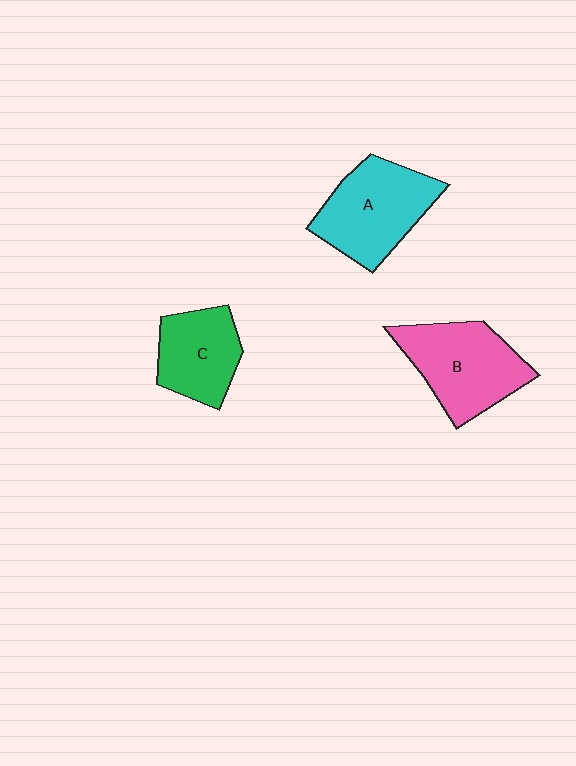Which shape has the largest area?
Shape B (pink).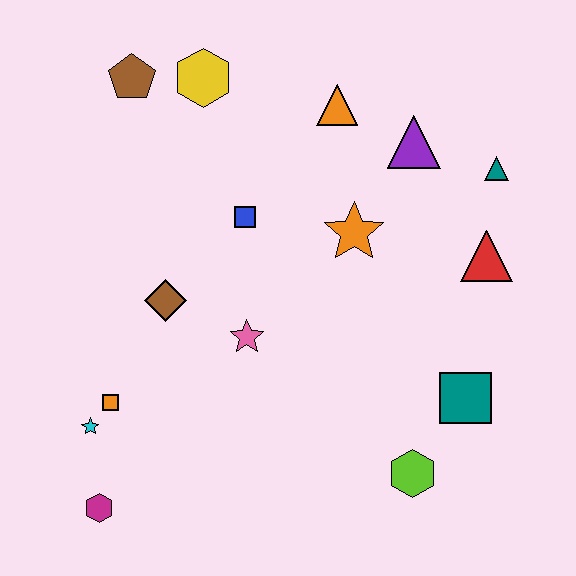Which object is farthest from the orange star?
The magenta hexagon is farthest from the orange star.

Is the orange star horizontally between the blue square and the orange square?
No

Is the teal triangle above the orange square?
Yes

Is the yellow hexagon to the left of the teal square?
Yes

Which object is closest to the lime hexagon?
The teal square is closest to the lime hexagon.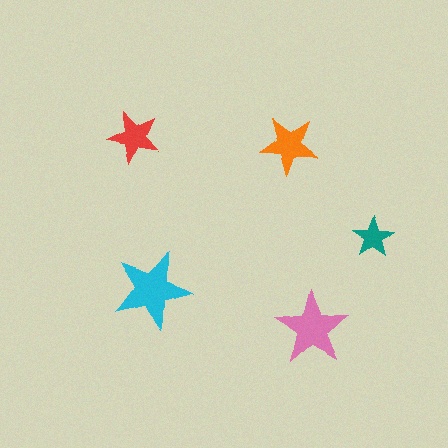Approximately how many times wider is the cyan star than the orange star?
About 1.5 times wider.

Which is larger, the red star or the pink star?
The pink one.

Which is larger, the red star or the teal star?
The red one.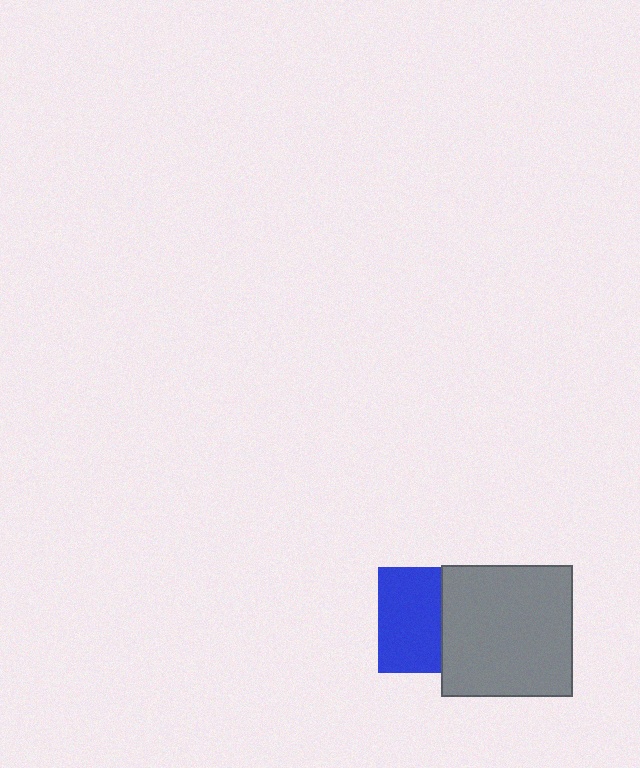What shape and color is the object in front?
The object in front is a gray square.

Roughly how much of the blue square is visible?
About half of it is visible (roughly 59%).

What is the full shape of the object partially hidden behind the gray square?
The partially hidden object is a blue square.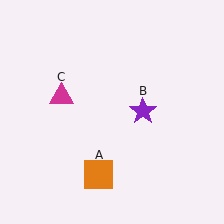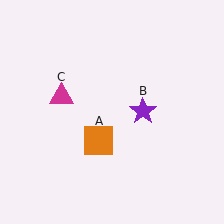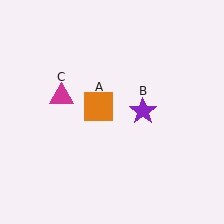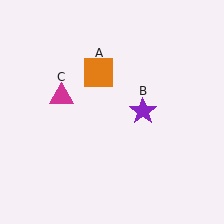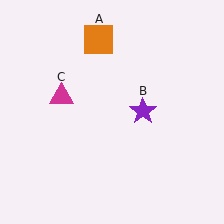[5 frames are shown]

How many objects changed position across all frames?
1 object changed position: orange square (object A).